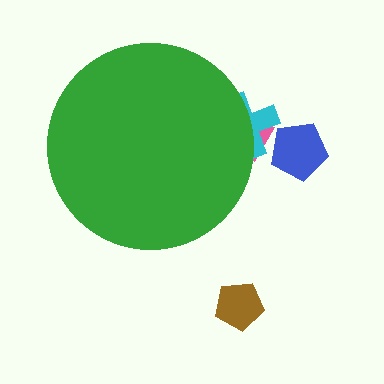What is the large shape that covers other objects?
A green circle.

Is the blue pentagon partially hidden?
No, the blue pentagon is fully visible.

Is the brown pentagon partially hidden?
No, the brown pentagon is fully visible.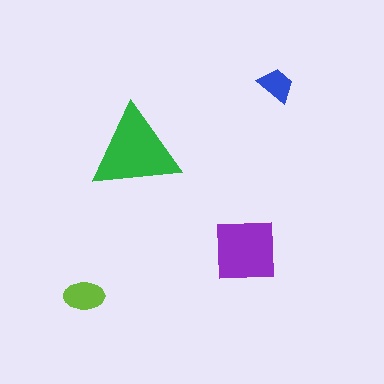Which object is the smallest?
The blue trapezoid.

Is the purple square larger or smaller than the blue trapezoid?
Larger.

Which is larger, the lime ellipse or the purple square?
The purple square.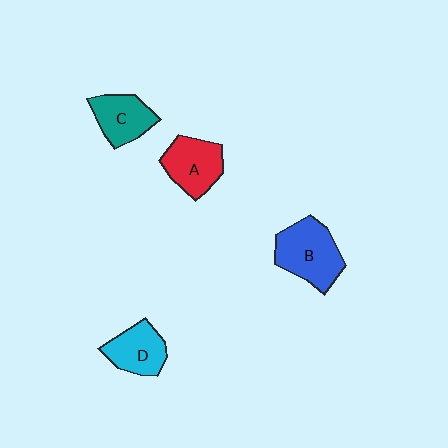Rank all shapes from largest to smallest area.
From largest to smallest: B (blue), A (red), D (cyan), C (teal).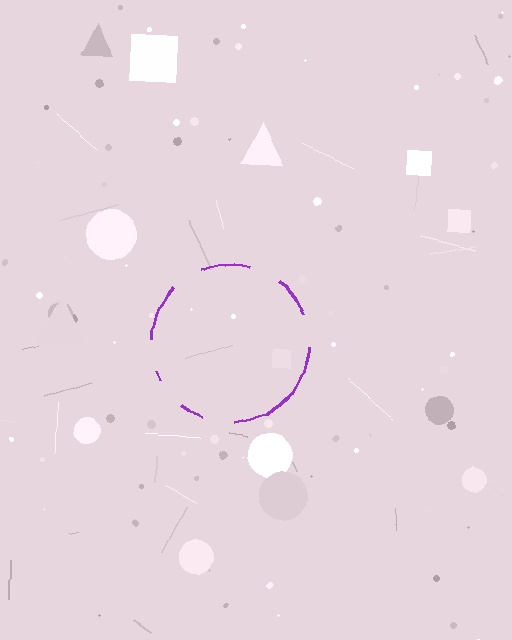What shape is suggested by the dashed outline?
The dashed outline suggests a circle.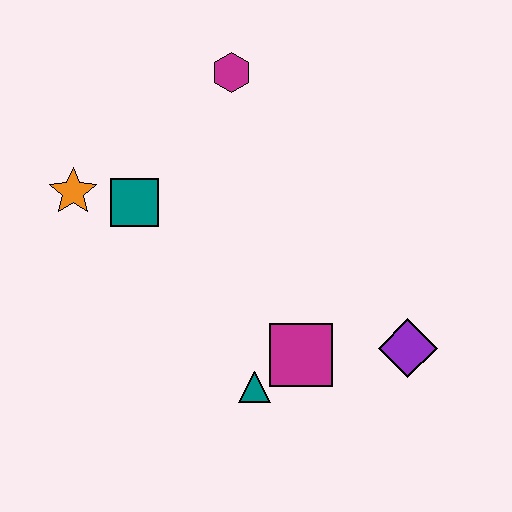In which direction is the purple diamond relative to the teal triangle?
The purple diamond is to the right of the teal triangle.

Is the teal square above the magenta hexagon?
No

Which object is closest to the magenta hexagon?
The teal square is closest to the magenta hexagon.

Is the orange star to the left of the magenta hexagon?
Yes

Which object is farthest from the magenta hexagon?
The purple diamond is farthest from the magenta hexagon.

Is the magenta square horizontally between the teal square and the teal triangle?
No